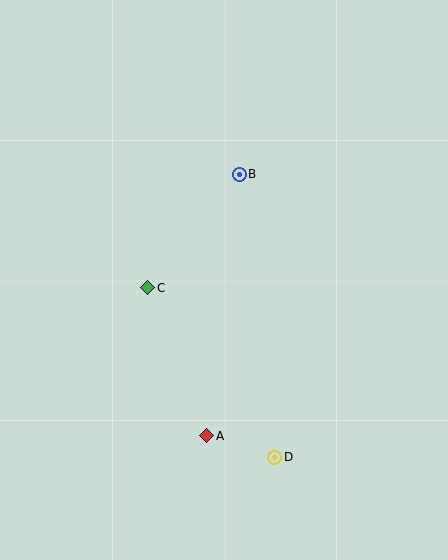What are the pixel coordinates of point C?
Point C is at (148, 288).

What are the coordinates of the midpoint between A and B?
The midpoint between A and B is at (223, 305).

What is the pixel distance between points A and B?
The distance between A and B is 264 pixels.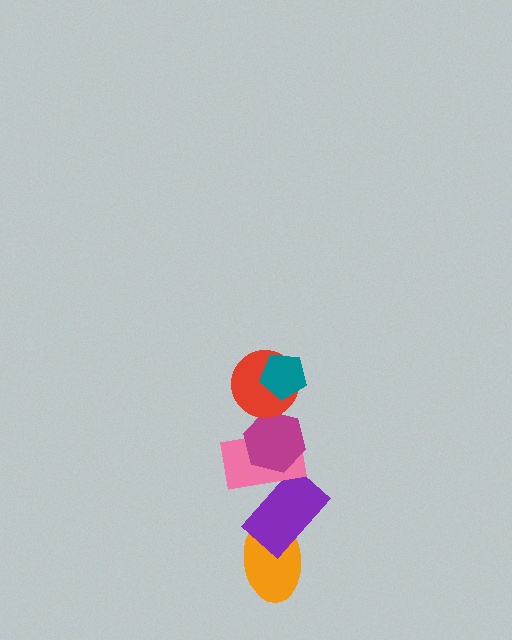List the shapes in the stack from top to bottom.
From top to bottom: the teal pentagon, the red circle, the magenta hexagon, the pink rectangle, the purple rectangle, the orange ellipse.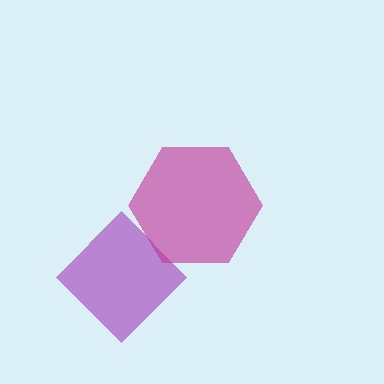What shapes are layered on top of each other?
The layered shapes are: a purple diamond, a magenta hexagon.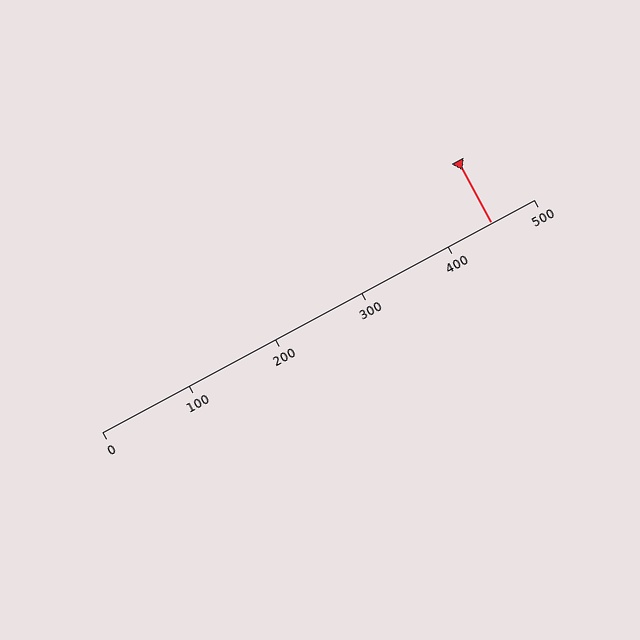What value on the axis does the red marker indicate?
The marker indicates approximately 450.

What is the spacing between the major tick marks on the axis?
The major ticks are spaced 100 apart.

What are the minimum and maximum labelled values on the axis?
The axis runs from 0 to 500.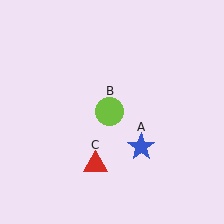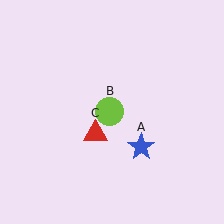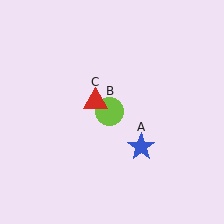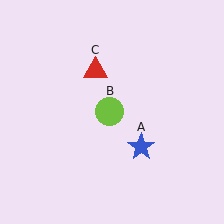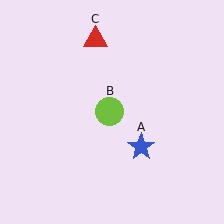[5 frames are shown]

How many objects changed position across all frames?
1 object changed position: red triangle (object C).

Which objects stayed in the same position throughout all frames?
Blue star (object A) and lime circle (object B) remained stationary.